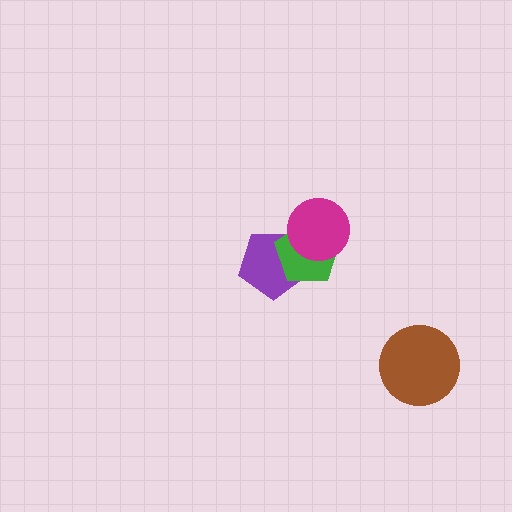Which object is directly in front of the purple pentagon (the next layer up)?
The green pentagon is directly in front of the purple pentagon.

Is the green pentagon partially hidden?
Yes, it is partially covered by another shape.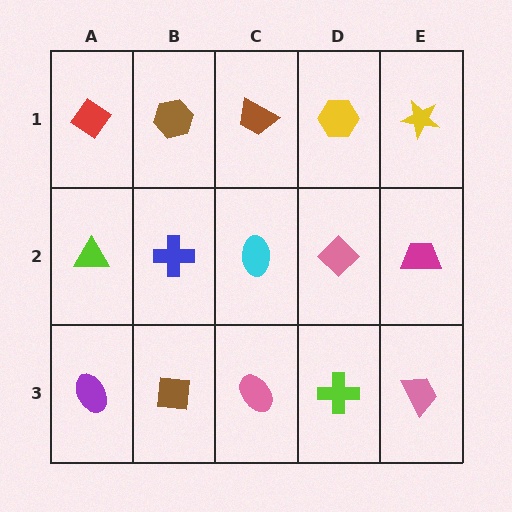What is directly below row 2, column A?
A purple ellipse.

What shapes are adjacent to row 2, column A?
A red diamond (row 1, column A), a purple ellipse (row 3, column A), a blue cross (row 2, column B).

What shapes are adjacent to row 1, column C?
A cyan ellipse (row 2, column C), a brown hexagon (row 1, column B), a yellow hexagon (row 1, column D).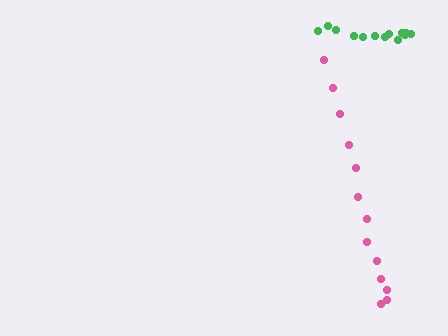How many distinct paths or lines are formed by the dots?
There are 2 distinct paths.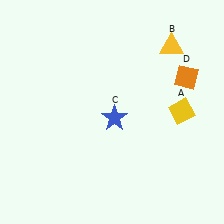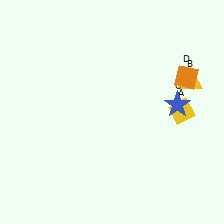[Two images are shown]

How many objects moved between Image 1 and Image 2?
2 objects moved between the two images.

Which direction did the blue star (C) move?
The blue star (C) moved right.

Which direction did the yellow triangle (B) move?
The yellow triangle (B) moved down.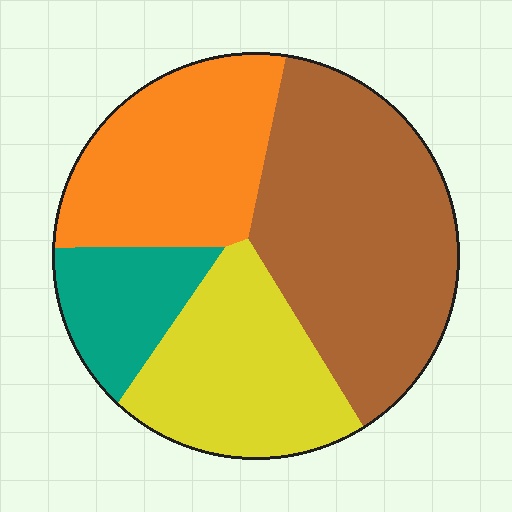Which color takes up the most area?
Brown, at roughly 40%.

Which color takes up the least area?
Teal, at roughly 10%.